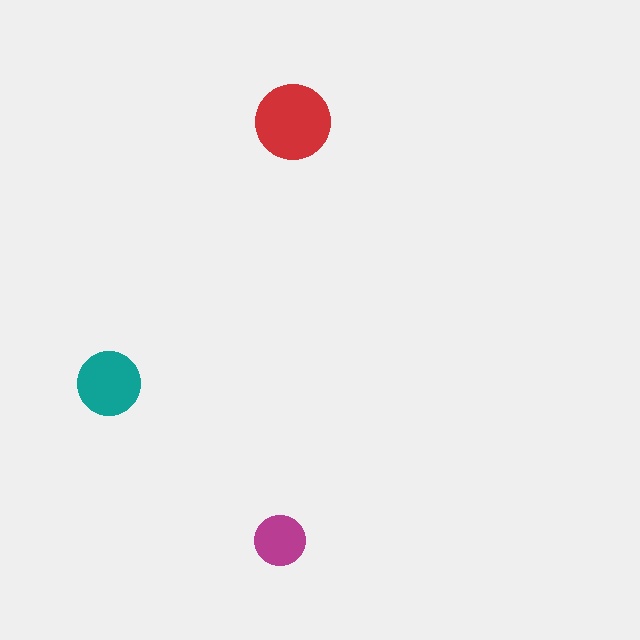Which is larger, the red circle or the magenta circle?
The red one.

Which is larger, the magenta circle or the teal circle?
The teal one.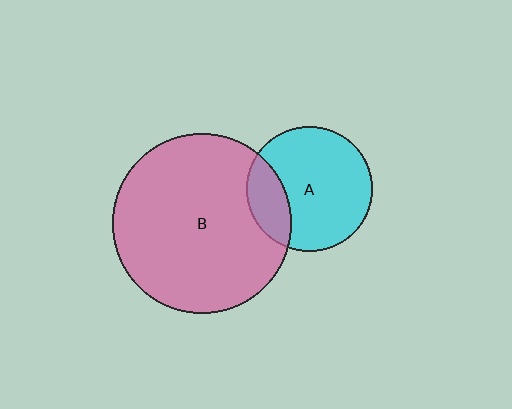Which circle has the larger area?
Circle B (pink).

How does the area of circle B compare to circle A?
Approximately 2.0 times.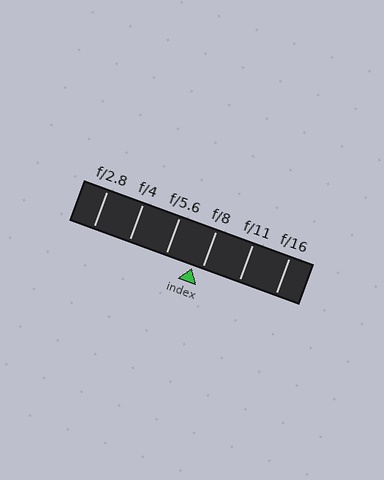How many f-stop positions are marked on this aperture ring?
There are 6 f-stop positions marked.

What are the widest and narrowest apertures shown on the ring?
The widest aperture shown is f/2.8 and the narrowest is f/16.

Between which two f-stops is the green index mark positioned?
The index mark is between f/5.6 and f/8.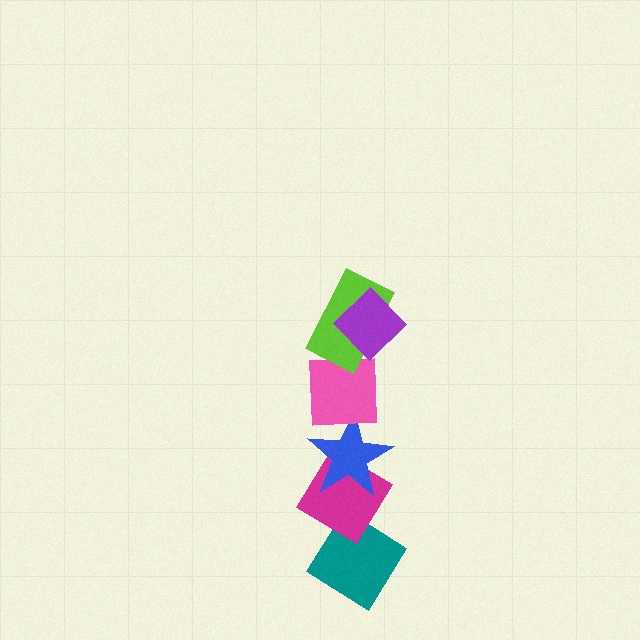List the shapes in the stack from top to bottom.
From top to bottom: the purple diamond, the lime rectangle, the pink square, the blue star, the magenta diamond, the teal diamond.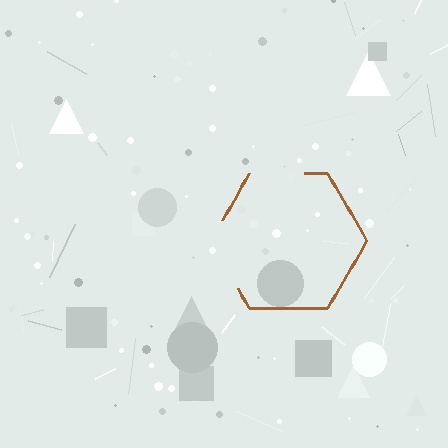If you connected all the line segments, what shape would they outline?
They would outline a hexagon.